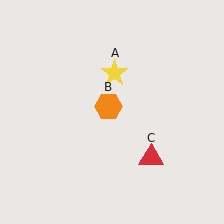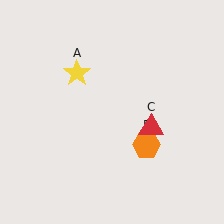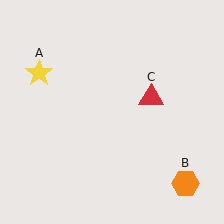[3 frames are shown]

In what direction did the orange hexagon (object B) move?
The orange hexagon (object B) moved down and to the right.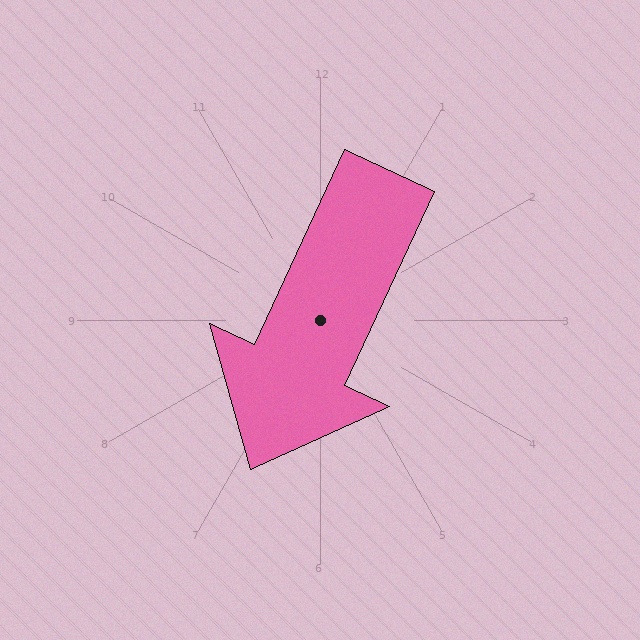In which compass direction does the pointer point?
Southwest.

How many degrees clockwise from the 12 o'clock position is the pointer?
Approximately 205 degrees.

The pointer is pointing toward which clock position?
Roughly 7 o'clock.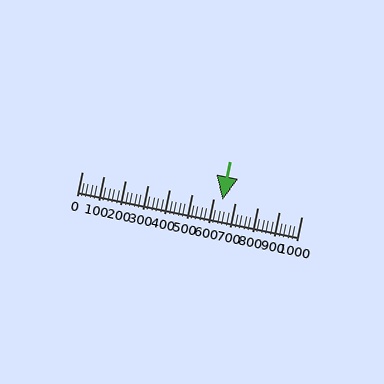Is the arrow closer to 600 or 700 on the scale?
The arrow is closer to 600.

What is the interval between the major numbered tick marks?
The major tick marks are spaced 100 units apart.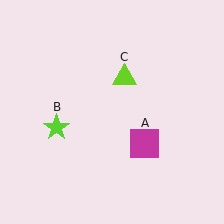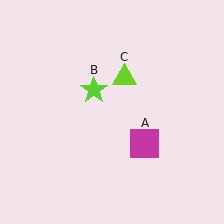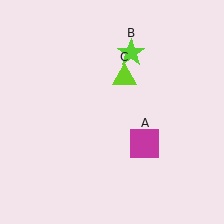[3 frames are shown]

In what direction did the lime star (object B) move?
The lime star (object B) moved up and to the right.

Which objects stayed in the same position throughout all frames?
Magenta square (object A) and lime triangle (object C) remained stationary.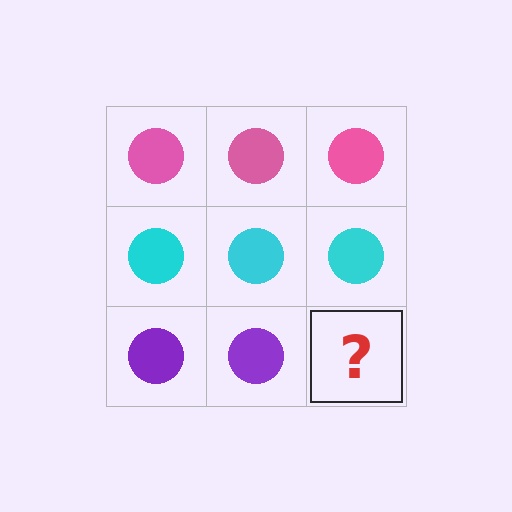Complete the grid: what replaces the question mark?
The question mark should be replaced with a purple circle.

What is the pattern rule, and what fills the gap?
The rule is that each row has a consistent color. The gap should be filled with a purple circle.